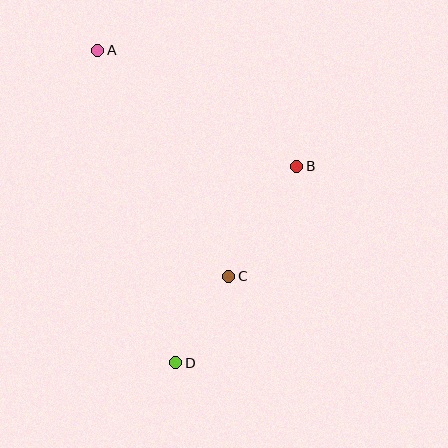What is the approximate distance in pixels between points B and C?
The distance between B and C is approximately 129 pixels.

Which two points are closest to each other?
Points C and D are closest to each other.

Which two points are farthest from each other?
Points A and D are farthest from each other.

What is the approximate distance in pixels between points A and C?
The distance between A and C is approximately 261 pixels.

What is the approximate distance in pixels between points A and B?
The distance between A and B is approximately 231 pixels.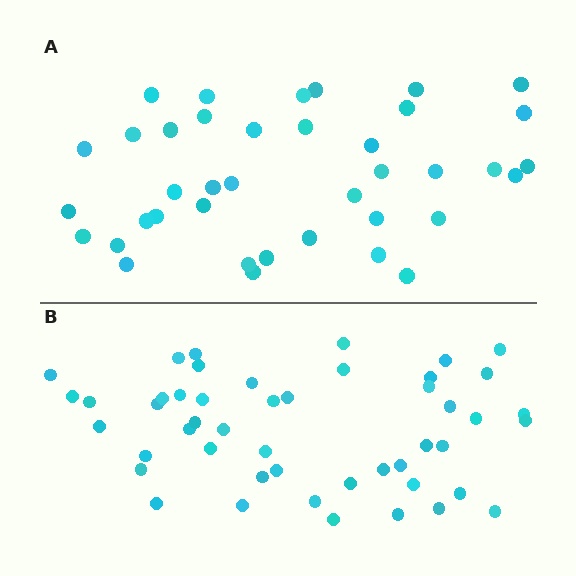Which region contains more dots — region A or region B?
Region B (the bottom region) has more dots.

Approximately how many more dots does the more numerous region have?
Region B has roughly 8 or so more dots than region A.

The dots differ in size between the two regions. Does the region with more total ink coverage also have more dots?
No. Region A has more total ink coverage because its dots are larger, but region B actually contains more individual dots. Total area can be misleading — the number of items is what matters here.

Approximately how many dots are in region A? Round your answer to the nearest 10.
About 40 dots. (The exact count is 39, which rounds to 40.)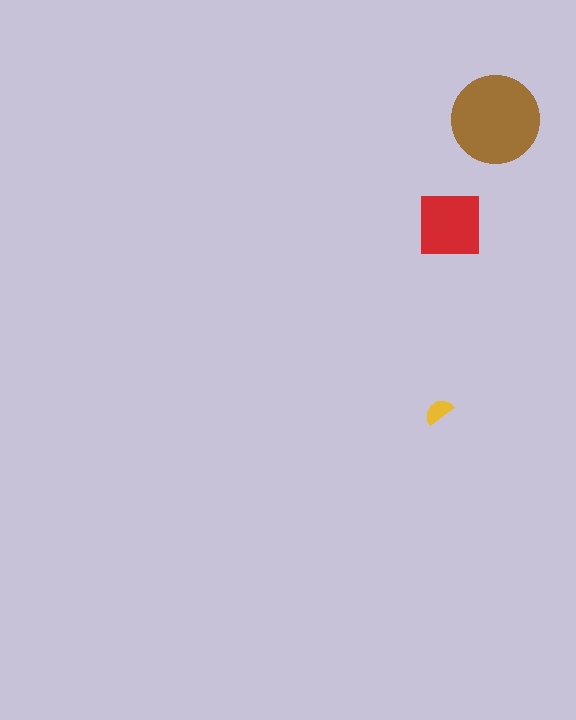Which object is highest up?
The brown circle is topmost.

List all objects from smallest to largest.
The yellow semicircle, the red square, the brown circle.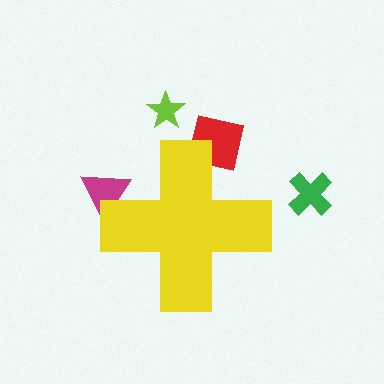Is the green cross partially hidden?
No, the green cross is fully visible.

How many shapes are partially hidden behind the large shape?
2 shapes are partially hidden.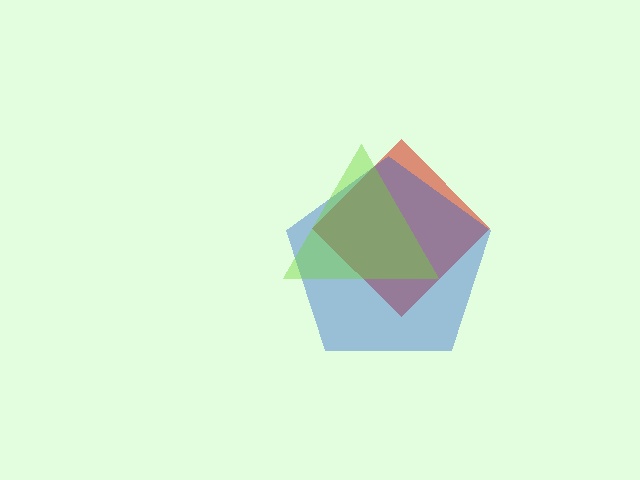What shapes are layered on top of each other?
The layered shapes are: a red diamond, a blue pentagon, a lime triangle.